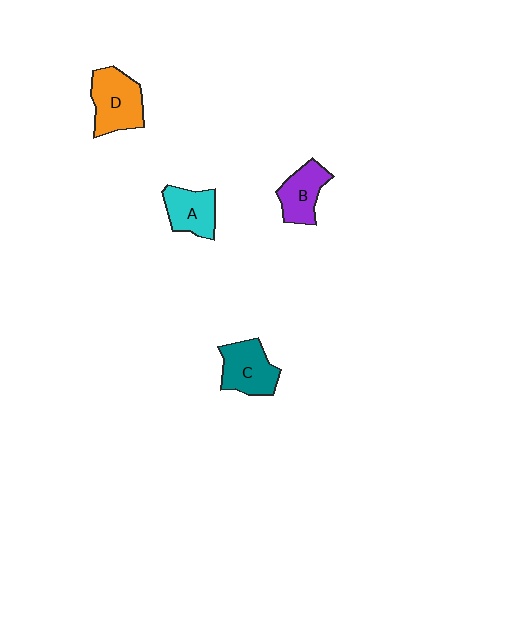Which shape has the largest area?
Shape D (orange).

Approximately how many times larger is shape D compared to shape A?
Approximately 1.3 times.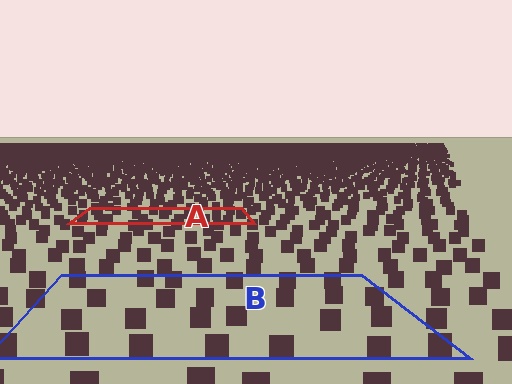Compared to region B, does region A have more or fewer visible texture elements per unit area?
Region A has more texture elements per unit area — they are packed more densely because it is farther away.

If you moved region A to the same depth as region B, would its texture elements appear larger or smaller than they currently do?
They would appear larger. At a closer depth, the same texture elements are projected at a bigger on-screen size.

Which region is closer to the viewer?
Region B is closer. The texture elements there are larger and more spread out.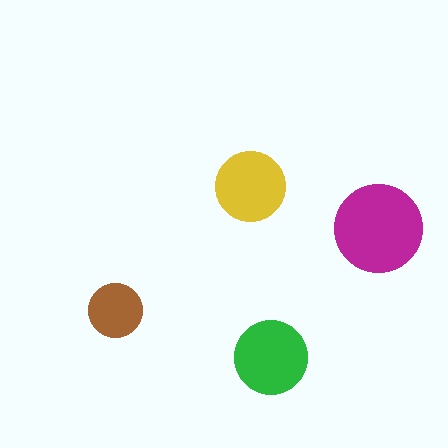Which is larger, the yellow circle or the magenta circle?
The magenta one.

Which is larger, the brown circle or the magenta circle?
The magenta one.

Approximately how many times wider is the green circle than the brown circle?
About 1.5 times wider.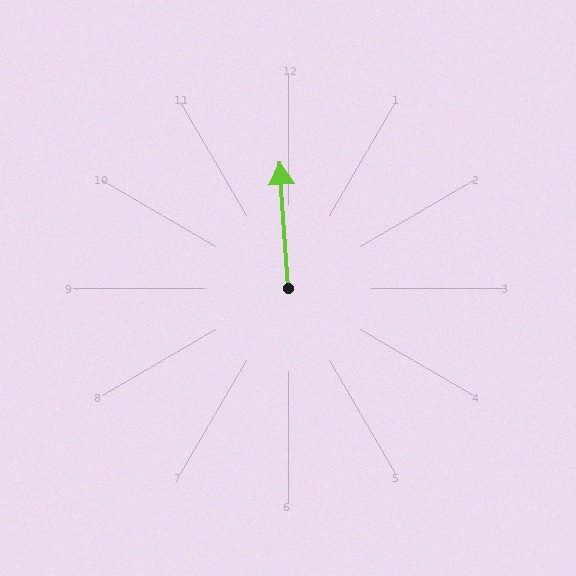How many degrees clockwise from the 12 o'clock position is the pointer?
Approximately 356 degrees.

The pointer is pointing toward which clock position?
Roughly 12 o'clock.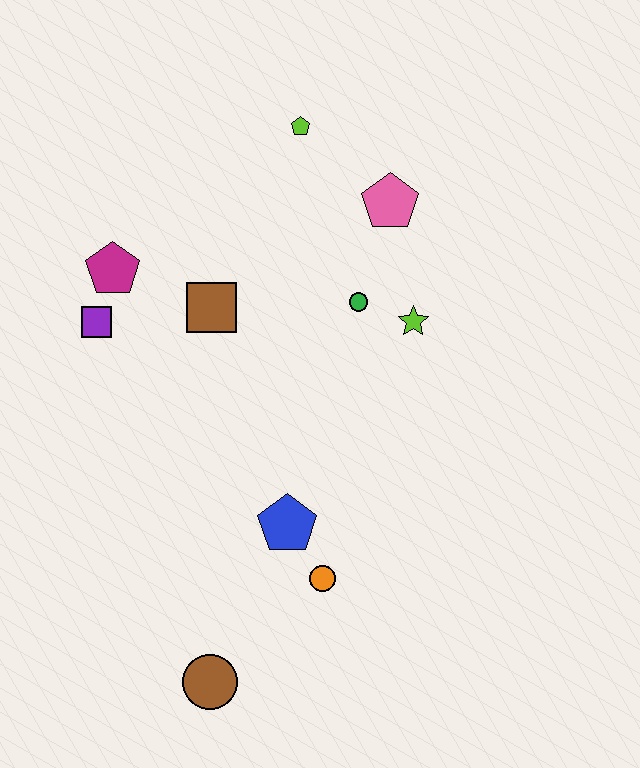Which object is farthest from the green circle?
The brown circle is farthest from the green circle.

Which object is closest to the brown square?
The magenta pentagon is closest to the brown square.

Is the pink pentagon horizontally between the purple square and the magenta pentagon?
No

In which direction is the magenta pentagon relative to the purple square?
The magenta pentagon is above the purple square.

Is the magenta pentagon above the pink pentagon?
No